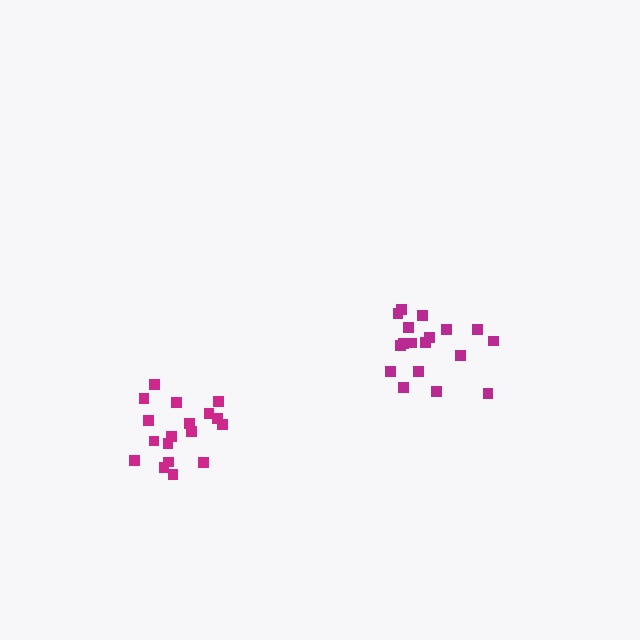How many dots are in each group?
Group 1: 18 dots, Group 2: 18 dots (36 total).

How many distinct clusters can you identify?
There are 2 distinct clusters.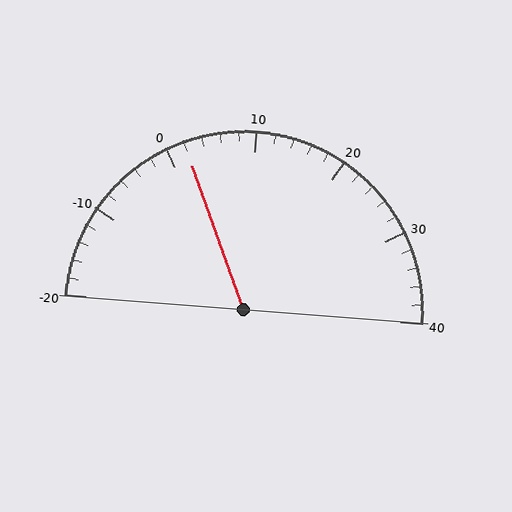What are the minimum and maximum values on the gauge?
The gauge ranges from -20 to 40.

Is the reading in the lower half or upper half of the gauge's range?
The reading is in the lower half of the range (-20 to 40).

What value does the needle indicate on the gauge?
The needle indicates approximately 2.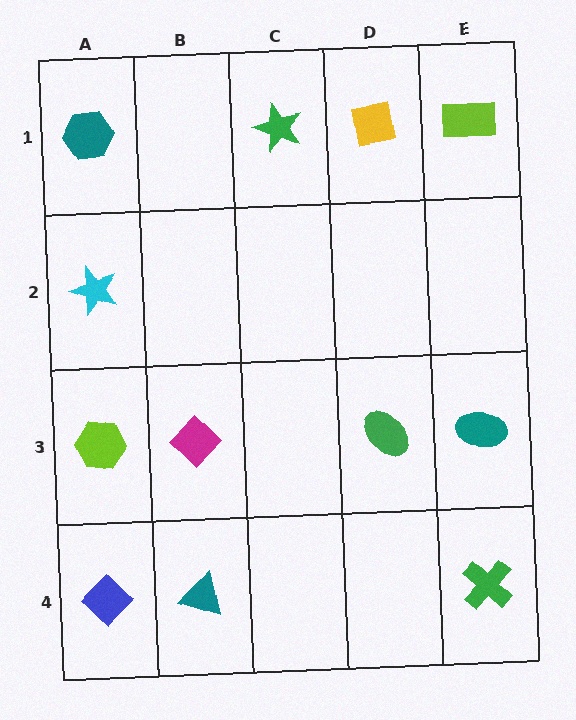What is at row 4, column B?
A teal triangle.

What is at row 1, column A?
A teal hexagon.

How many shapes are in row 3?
4 shapes.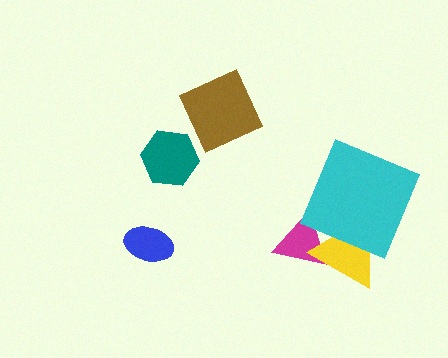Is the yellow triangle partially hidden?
Yes, it is partially covered by another shape.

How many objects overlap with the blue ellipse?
0 objects overlap with the blue ellipse.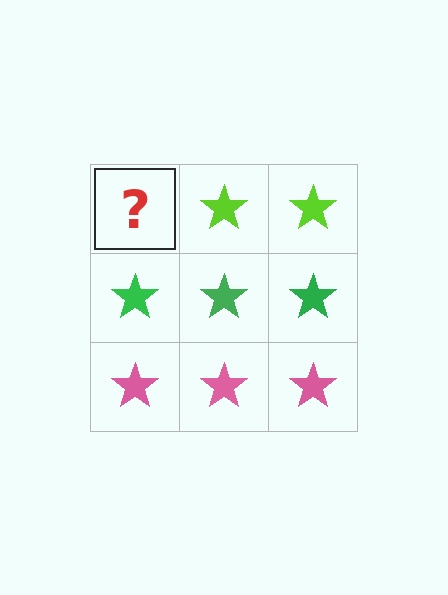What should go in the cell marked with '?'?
The missing cell should contain a lime star.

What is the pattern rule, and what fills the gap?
The rule is that each row has a consistent color. The gap should be filled with a lime star.